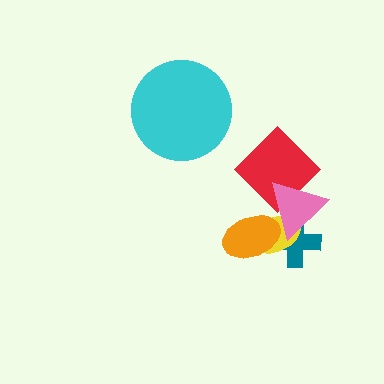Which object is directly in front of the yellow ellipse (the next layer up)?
The pink triangle is directly in front of the yellow ellipse.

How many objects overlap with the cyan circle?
0 objects overlap with the cyan circle.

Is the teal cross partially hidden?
Yes, it is partially covered by another shape.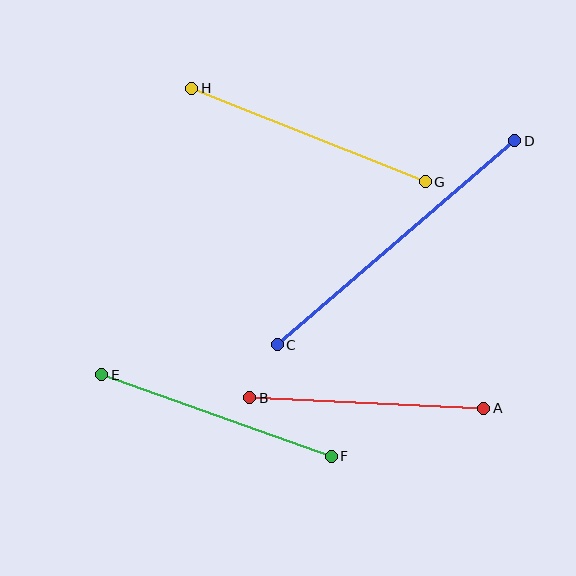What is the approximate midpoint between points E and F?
The midpoint is at approximately (217, 416) pixels.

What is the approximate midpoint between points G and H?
The midpoint is at approximately (308, 135) pixels.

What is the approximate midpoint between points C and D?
The midpoint is at approximately (396, 243) pixels.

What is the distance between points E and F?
The distance is approximately 244 pixels.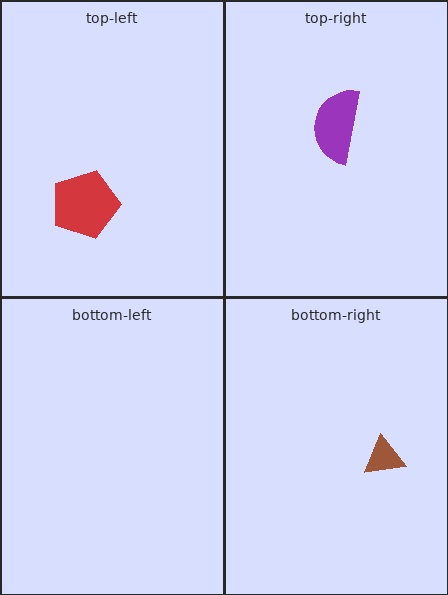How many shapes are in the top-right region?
1.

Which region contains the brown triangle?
The bottom-right region.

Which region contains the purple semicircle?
The top-right region.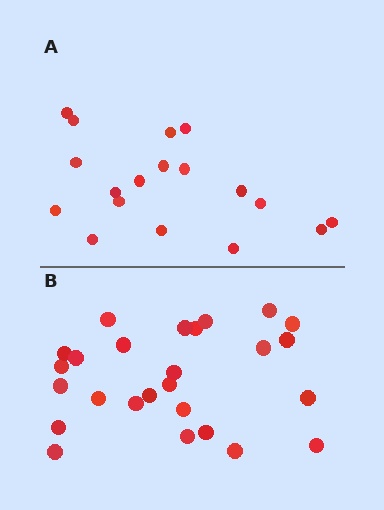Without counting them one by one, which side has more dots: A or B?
Region B (the bottom region) has more dots.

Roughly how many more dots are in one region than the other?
Region B has roughly 8 or so more dots than region A.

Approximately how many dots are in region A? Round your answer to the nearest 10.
About 20 dots. (The exact count is 18, which rounds to 20.)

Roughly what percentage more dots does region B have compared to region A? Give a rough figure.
About 45% more.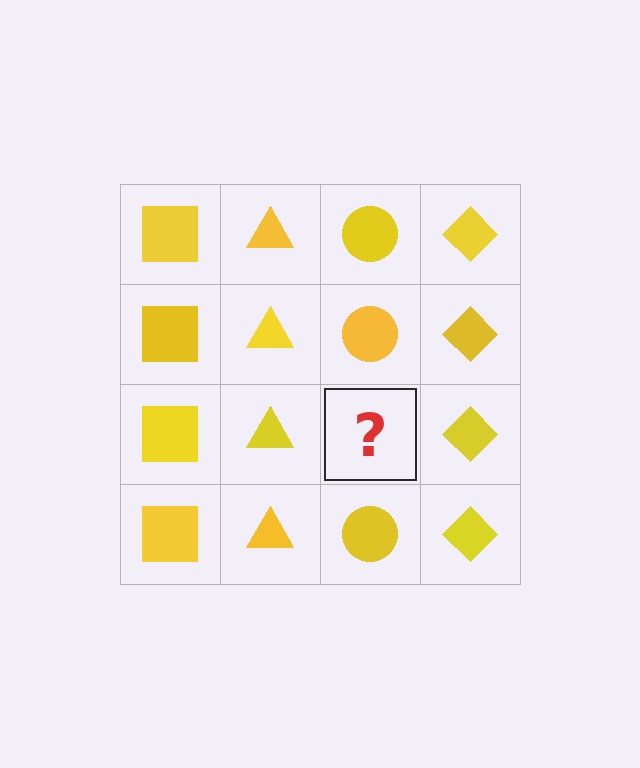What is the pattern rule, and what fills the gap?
The rule is that each column has a consistent shape. The gap should be filled with a yellow circle.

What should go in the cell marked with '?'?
The missing cell should contain a yellow circle.